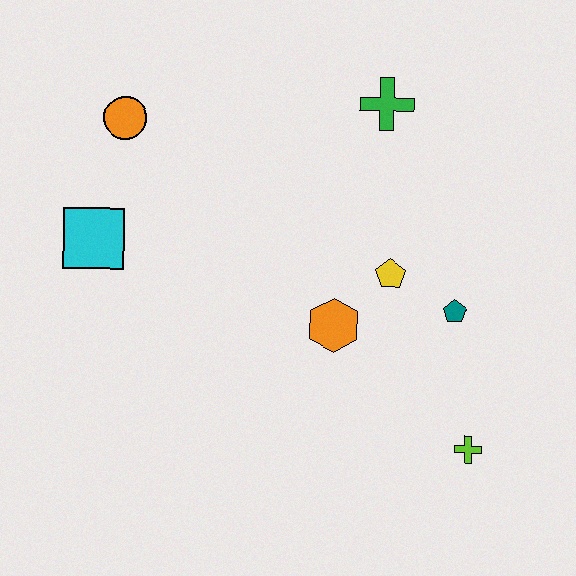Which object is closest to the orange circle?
The cyan square is closest to the orange circle.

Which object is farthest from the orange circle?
The lime cross is farthest from the orange circle.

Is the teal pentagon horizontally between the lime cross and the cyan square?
Yes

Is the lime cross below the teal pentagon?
Yes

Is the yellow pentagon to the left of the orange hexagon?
No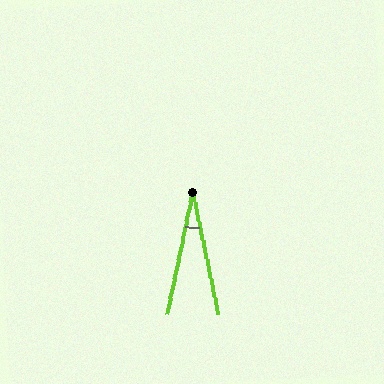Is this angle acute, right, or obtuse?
It is acute.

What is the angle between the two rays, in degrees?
Approximately 24 degrees.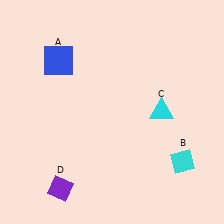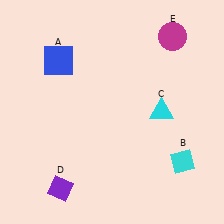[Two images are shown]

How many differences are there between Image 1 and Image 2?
There is 1 difference between the two images.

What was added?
A magenta circle (E) was added in Image 2.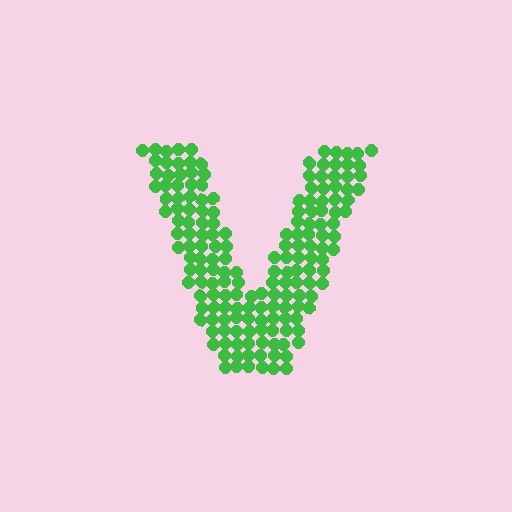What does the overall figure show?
The overall figure shows the letter V.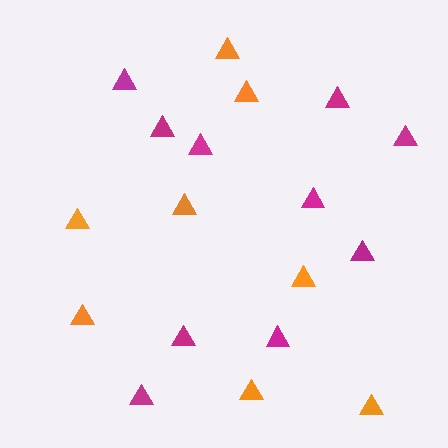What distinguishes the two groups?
There are 2 groups: one group of magenta triangles (10) and one group of orange triangles (8).